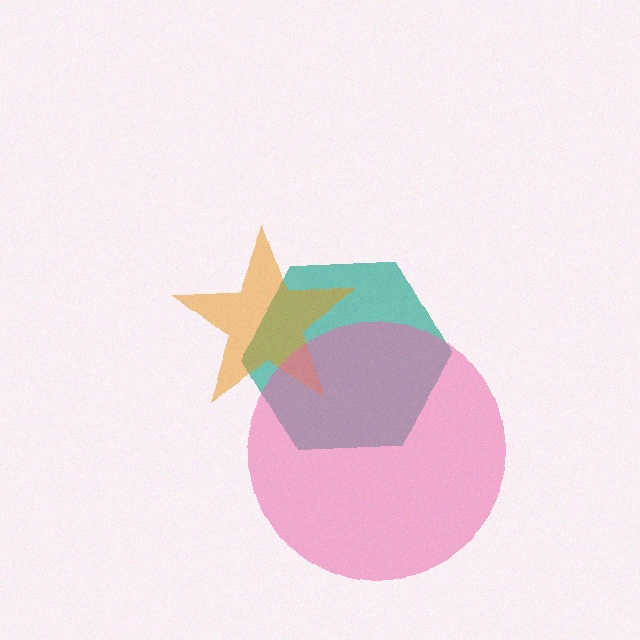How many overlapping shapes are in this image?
There are 3 overlapping shapes in the image.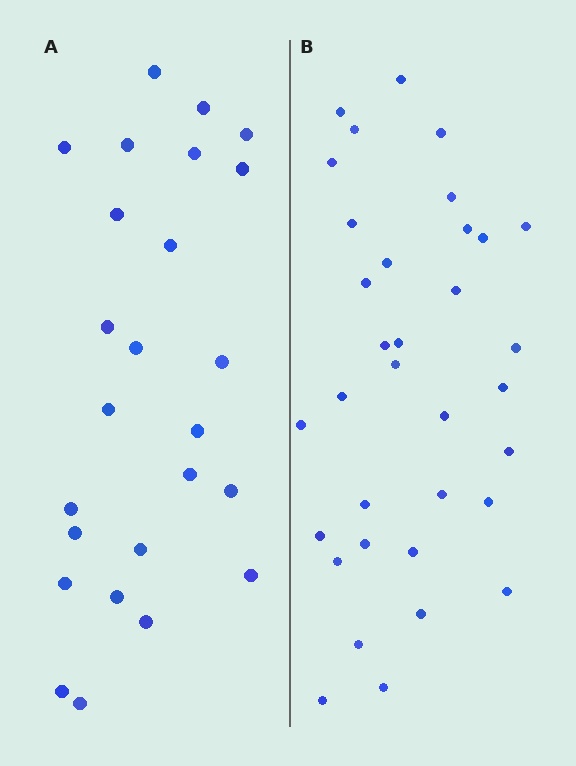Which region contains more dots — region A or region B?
Region B (the right region) has more dots.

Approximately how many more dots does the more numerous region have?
Region B has roughly 8 or so more dots than region A.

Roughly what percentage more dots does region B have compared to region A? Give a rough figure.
About 35% more.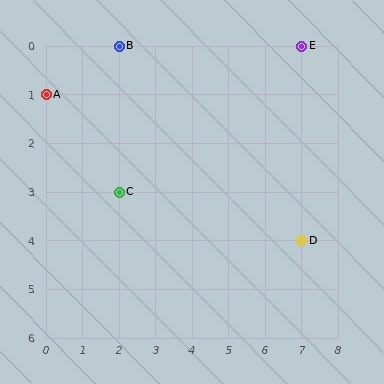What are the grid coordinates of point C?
Point C is at grid coordinates (2, 3).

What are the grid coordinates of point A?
Point A is at grid coordinates (0, 1).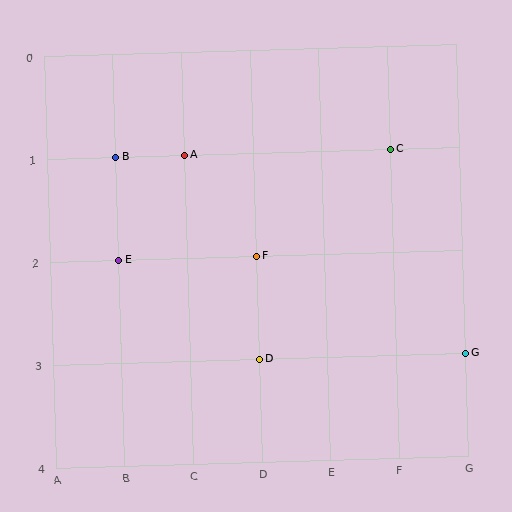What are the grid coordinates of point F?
Point F is at grid coordinates (D, 2).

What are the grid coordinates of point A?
Point A is at grid coordinates (C, 1).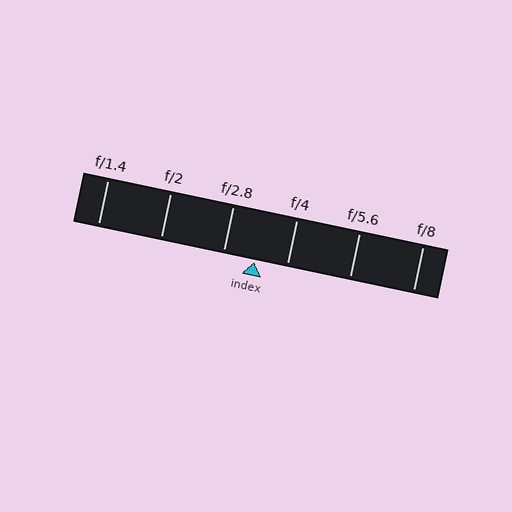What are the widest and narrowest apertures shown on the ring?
The widest aperture shown is f/1.4 and the narrowest is f/8.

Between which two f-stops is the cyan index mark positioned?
The index mark is between f/2.8 and f/4.